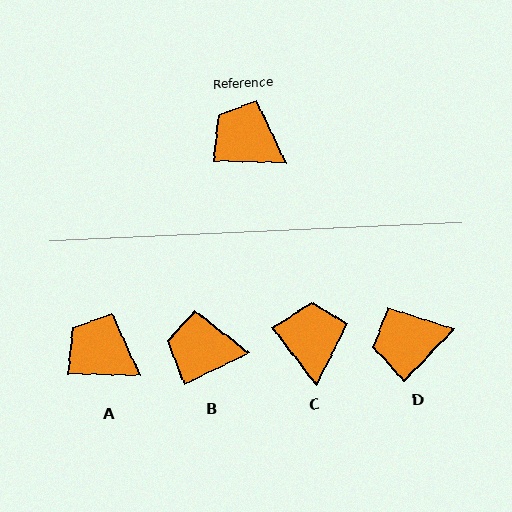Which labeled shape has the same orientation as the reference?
A.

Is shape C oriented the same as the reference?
No, it is off by about 51 degrees.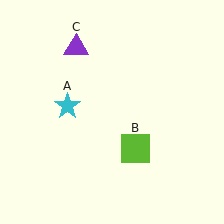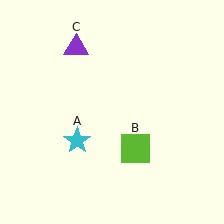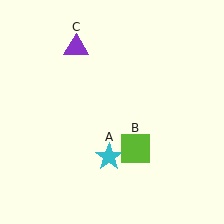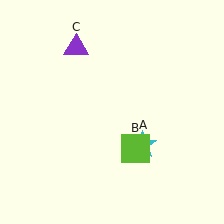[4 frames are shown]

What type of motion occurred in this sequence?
The cyan star (object A) rotated counterclockwise around the center of the scene.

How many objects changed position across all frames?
1 object changed position: cyan star (object A).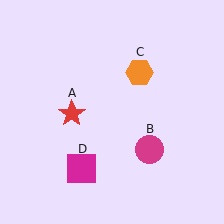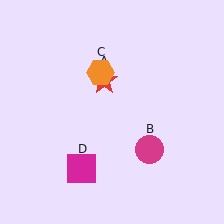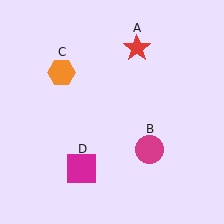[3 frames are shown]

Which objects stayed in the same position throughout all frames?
Magenta circle (object B) and magenta square (object D) remained stationary.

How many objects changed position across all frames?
2 objects changed position: red star (object A), orange hexagon (object C).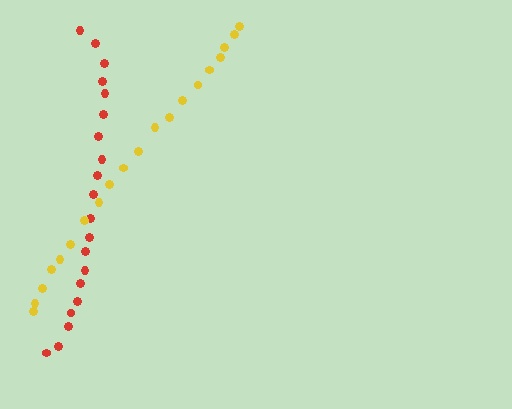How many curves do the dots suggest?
There are 2 distinct paths.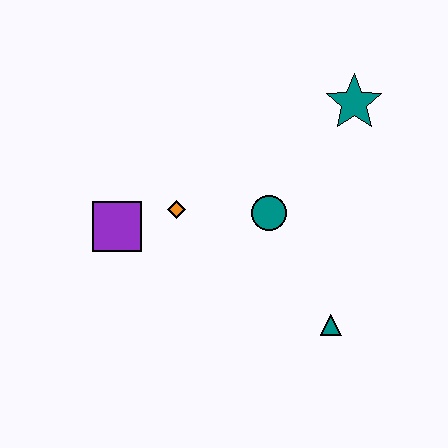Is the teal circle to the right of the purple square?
Yes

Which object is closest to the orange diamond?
The purple square is closest to the orange diamond.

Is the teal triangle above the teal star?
No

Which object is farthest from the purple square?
The teal star is farthest from the purple square.